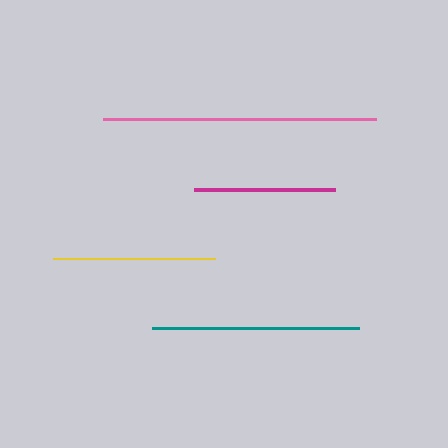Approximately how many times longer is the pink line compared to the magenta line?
The pink line is approximately 1.9 times the length of the magenta line.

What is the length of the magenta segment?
The magenta segment is approximately 141 pixels long.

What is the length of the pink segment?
The pink segment is approximately 273 pixels long.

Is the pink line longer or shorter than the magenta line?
The pink line is longer than the magenta line.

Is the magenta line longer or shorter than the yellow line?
The yellow line is longer than the magenta line.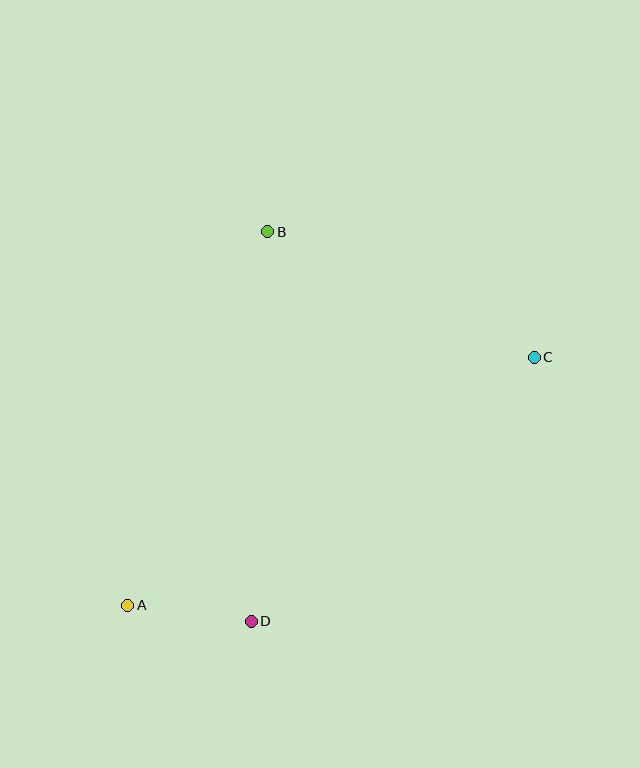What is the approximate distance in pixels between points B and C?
The distance between B and C is approximately 295 pixels.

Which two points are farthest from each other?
Points A and C are farthest from each other.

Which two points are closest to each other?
Points A and D are closest to each other.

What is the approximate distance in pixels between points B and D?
The distance between B and D is approximately 390 pixels.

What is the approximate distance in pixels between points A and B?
The distance between A and B is approximately 399 pixels.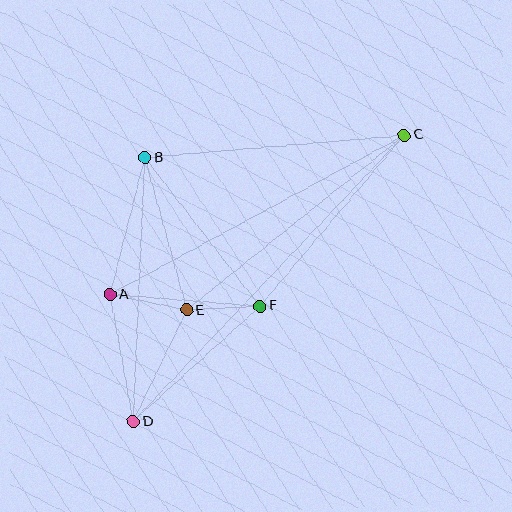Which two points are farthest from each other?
Points C and D are farthest from each other.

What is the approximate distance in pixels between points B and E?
The distance between B and E is approximately 158 pixels.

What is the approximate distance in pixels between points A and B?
The distance between A and B is approximately 141 pixels.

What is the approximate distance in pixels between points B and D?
The distance between B and D is approximately 264 pixels.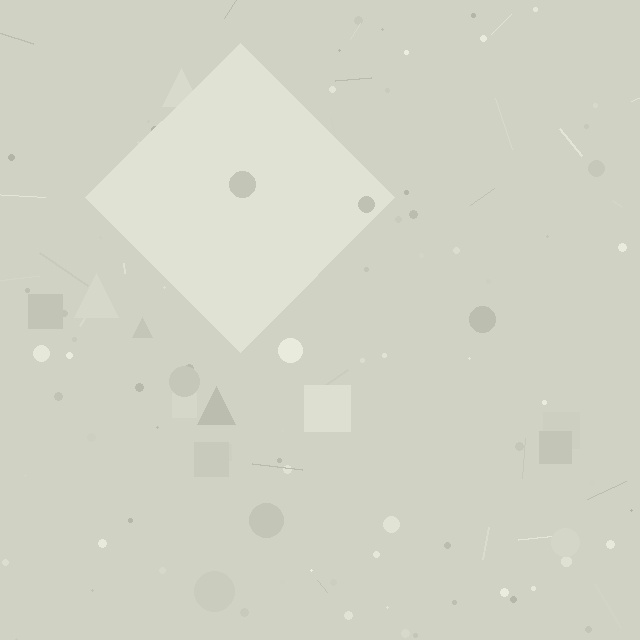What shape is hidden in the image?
A diamond is hidden in the image.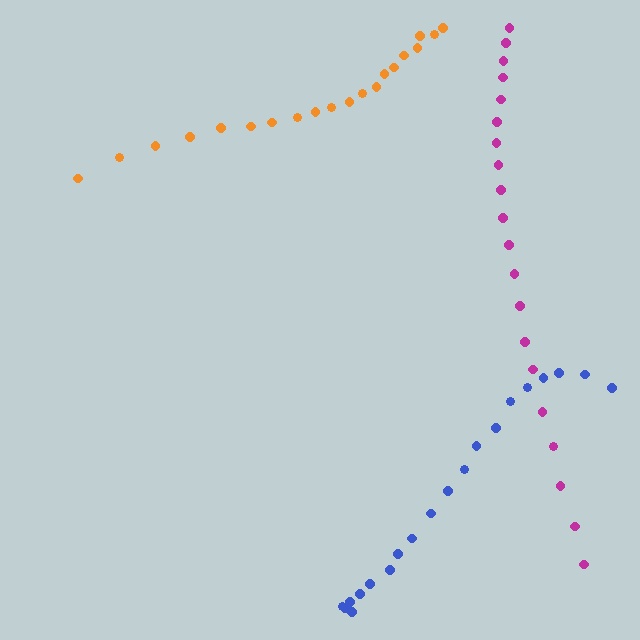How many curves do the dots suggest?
There are 3 distinct paths.